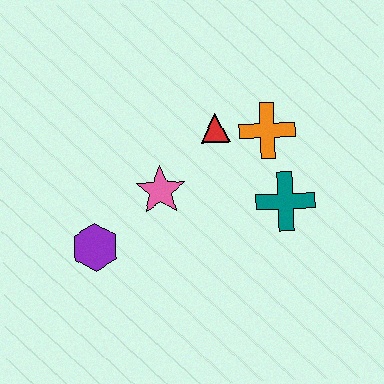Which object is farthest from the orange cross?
The purple hexagon is farthest from the orange cross.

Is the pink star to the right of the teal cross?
No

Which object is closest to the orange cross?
The red triangle is closest to the orange cross.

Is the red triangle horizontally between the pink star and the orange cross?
Yes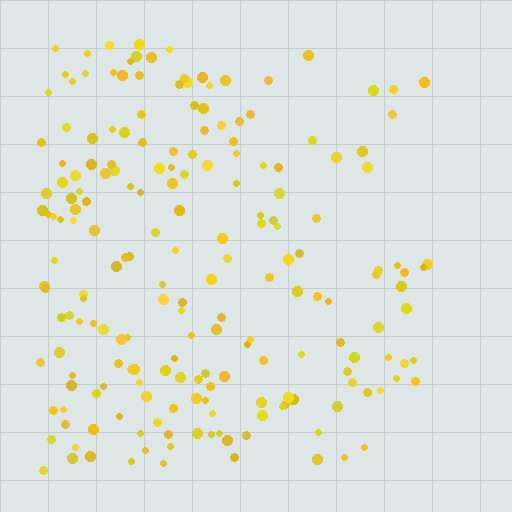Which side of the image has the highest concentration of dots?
The left.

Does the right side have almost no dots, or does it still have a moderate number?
Still a moderate number, just noticeably fewer than the left.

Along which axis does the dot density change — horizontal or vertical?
Horizontal.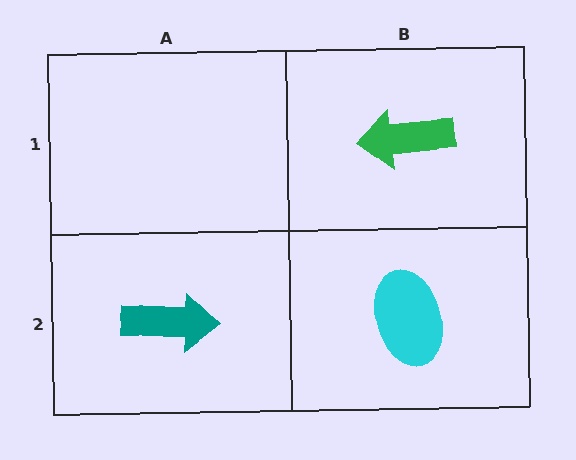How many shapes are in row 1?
1 shape.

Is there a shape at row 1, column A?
No, that cell is empty.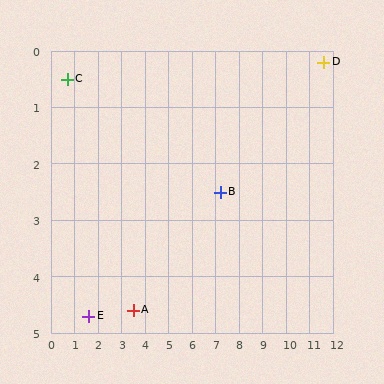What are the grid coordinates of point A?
Point A is at approximately (3.5, 4.6).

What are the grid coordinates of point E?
Point E is at approximately (1.6, 4.7).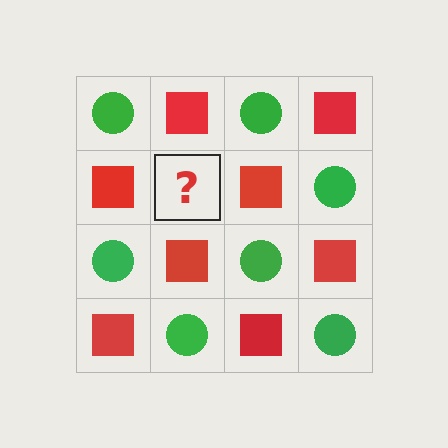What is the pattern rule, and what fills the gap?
The rule is that it alternates green circle and red square in a checkerboard pattern. The gap should be filled with a green circle.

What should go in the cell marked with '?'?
The missing cell should contain a green circle.